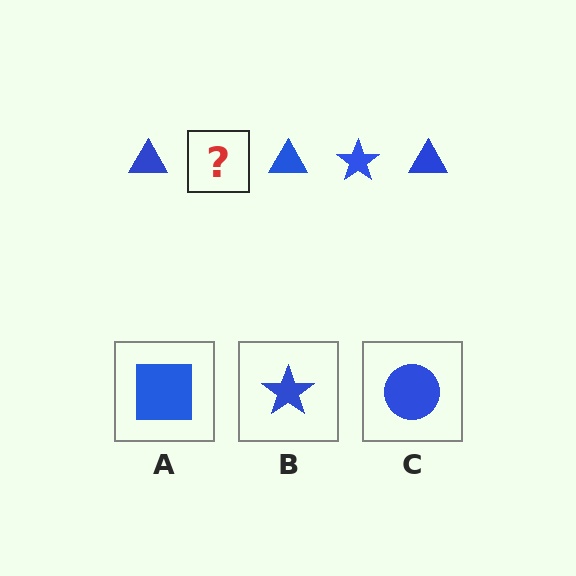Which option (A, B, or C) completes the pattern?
B.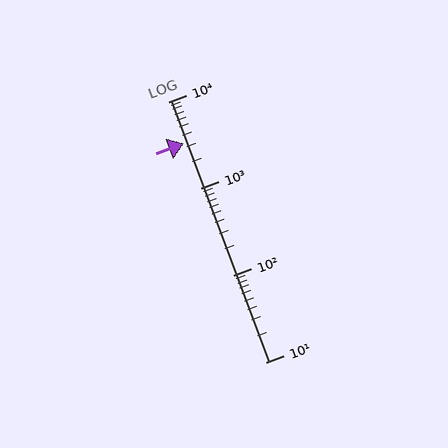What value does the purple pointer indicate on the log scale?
The pointer indicates approximately 3300.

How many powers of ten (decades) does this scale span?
The scale spans 3 decades, from 10 to 10000.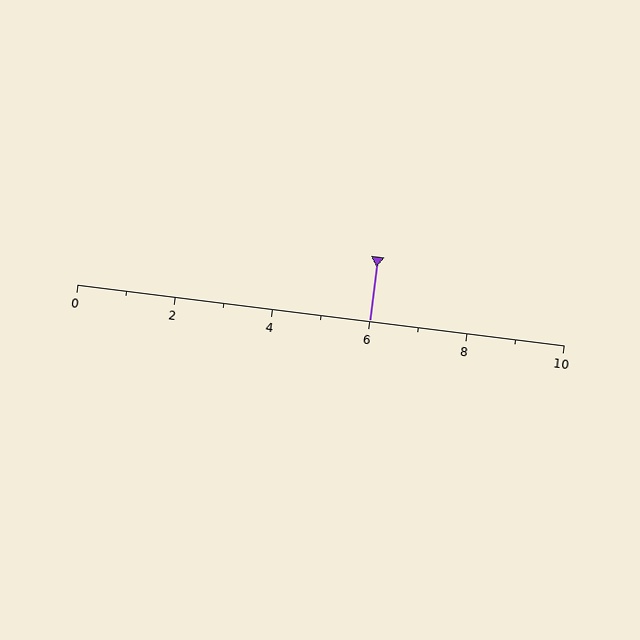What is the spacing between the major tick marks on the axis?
The major ticks are spaced 2 apart.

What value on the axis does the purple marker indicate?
The marker indicates approximately 6.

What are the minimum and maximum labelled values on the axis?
The axis runs from 0 to 10.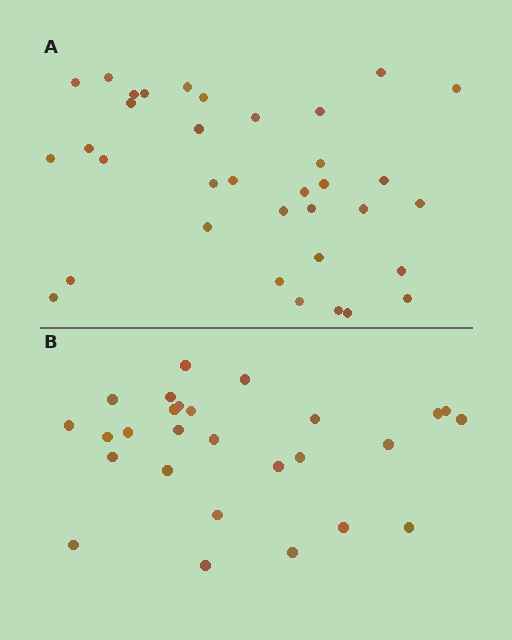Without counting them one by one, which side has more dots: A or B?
Region A (the top region) has more dots.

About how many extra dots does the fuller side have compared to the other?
Region A has roughly 8 or so more dots than region B.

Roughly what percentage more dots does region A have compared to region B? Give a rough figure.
About 30% more.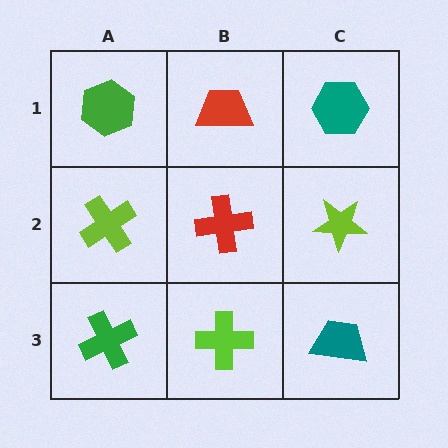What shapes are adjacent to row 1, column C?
A lime star (row 2, column C), a red trapezoid (row 1, column B).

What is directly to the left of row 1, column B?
A green hexagon.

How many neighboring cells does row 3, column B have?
3.